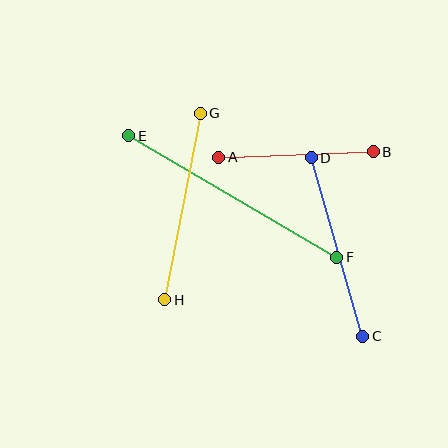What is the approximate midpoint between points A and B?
The midpoint is at approximately (296, 154) pixels.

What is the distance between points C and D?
The distance is approximately 186 pixels.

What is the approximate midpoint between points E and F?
The midpoint is at approximately (233, 197) pixels.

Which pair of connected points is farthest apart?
Points E and F are farthest apart.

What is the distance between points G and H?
The distance is approximately 190 pixels.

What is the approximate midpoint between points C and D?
The midpoint is at approximately (337, 247) pixels.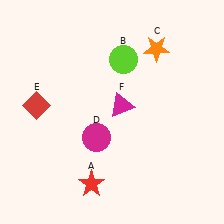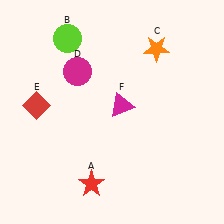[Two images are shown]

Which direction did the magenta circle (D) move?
The magenta circle (D) moved up.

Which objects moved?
The objects that moved are: the lime circle (B), the magenta circle (D).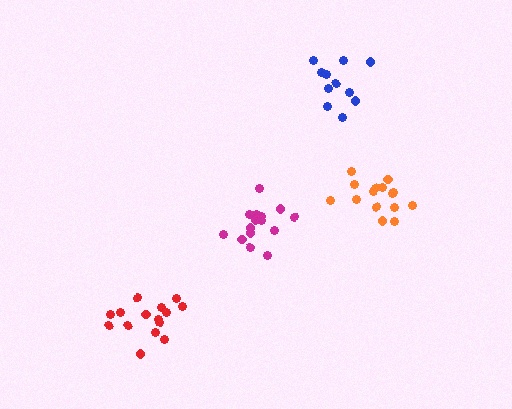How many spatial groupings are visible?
There are 4 spatial groupings.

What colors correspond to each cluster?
The clusters are colored: orange, magenta, blue, red.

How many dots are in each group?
Group 1: 15 dots, Group 2: 15 dots, Group 3: 11 dots, Group 4: 15 dots (56 total).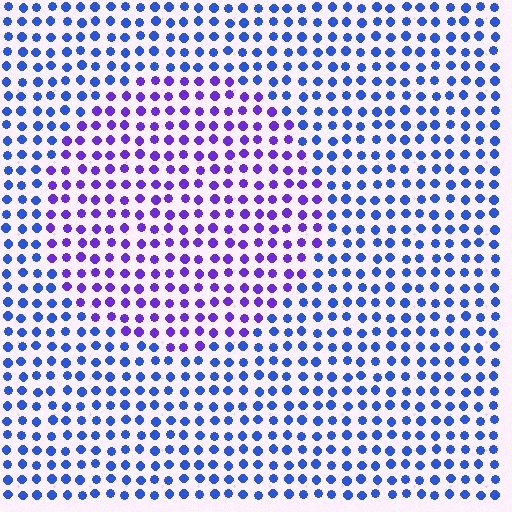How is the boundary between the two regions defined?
The boundary is defined purely by a slight shift in hue (about 39 degrees). Spacing, size, and orientation are identical on both sides.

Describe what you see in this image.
The image is filled with small blue elements in a uniform arrangement. A circle-shaped region is visible where the elements are tinted to a slightly different hue, forming a subtle color boundary.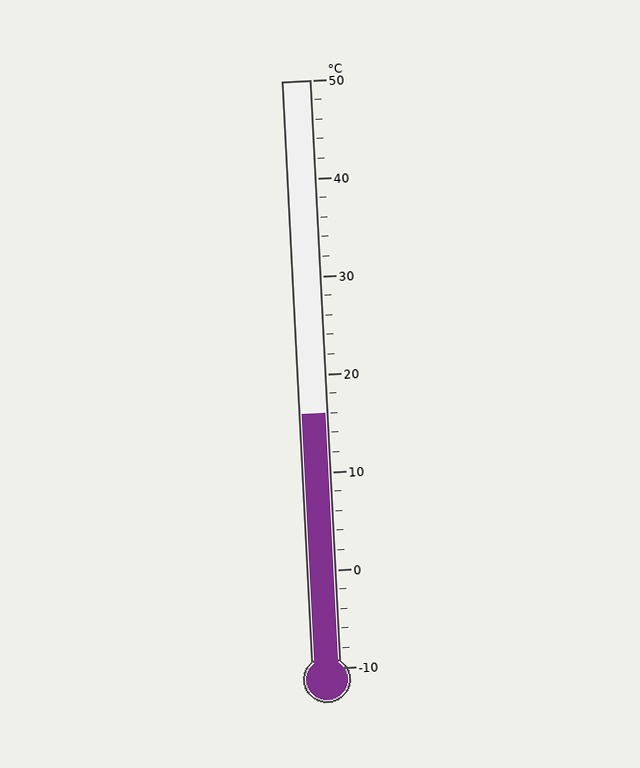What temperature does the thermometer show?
The thermometer shows approximately 16°C.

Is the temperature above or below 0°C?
The temperature is above 0°C.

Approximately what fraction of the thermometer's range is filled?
The thermometer is filled to approximately 45% of its range.